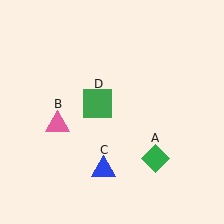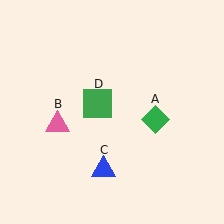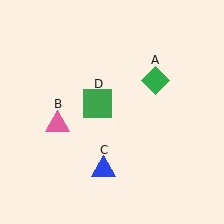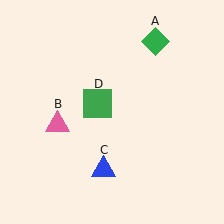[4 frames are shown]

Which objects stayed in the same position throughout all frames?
Pink triangle (object B) and blue triangle (object C) and green square (object D) remained stationary.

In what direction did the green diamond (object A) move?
The green diamond (object A) moved up.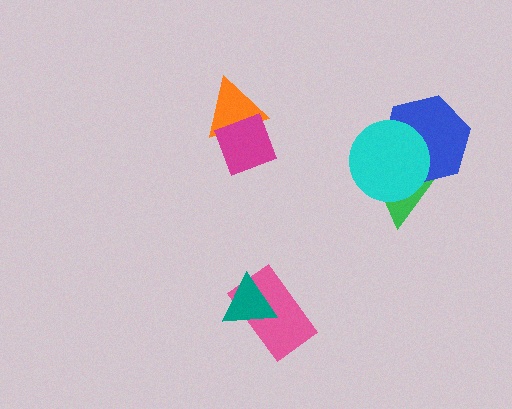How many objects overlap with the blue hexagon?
2 objects overlap with the blue hexagon.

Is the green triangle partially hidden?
Yes, it is partially covered by another shape.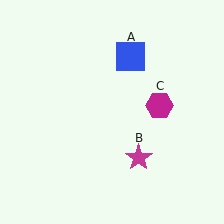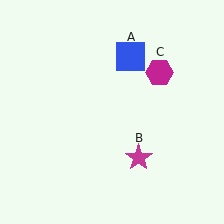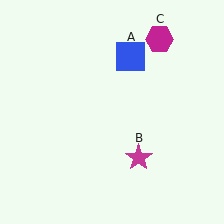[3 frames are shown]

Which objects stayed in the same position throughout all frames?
Blue square (object A) and magenta star (object B) remained stationary.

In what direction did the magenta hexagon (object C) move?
The magenta hexagon (object C) moved up.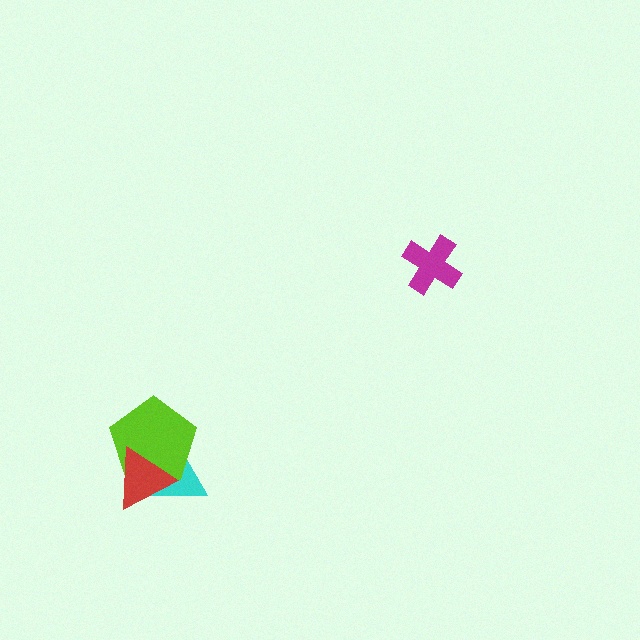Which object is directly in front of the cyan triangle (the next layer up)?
The lime pentagon is directly in front of the cyan triangle.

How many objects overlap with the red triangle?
2 objects overlap with the red triangle.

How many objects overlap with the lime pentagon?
2 objects overlap with the lime pentagon.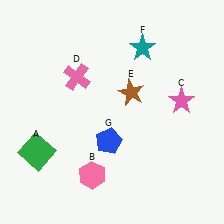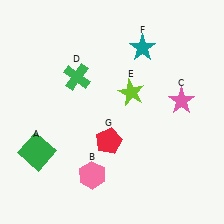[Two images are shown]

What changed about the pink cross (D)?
In Image 1, D is pink. In Image 2, it changed to green.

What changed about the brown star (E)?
In Image 1, E is brown. In Image 2, it changed to lime.